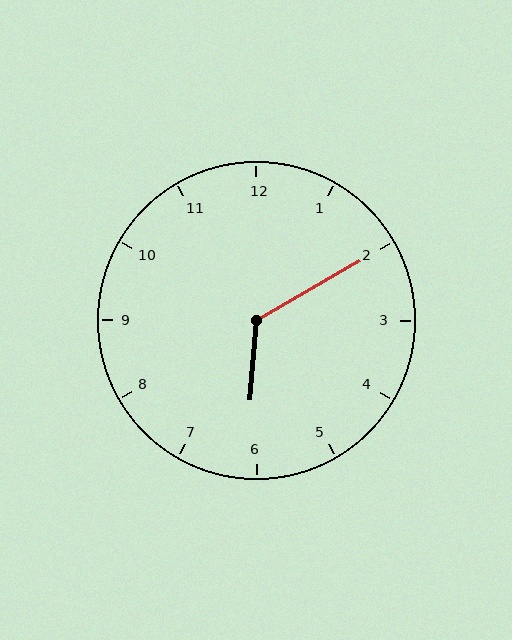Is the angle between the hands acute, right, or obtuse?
It is obtuse.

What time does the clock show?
6:10.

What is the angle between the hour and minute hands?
Approximately 125 degrees.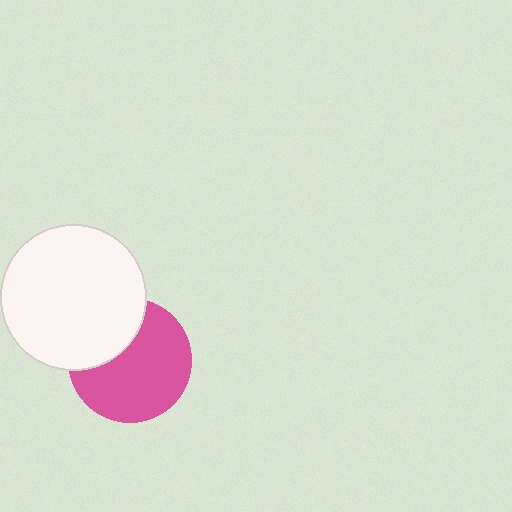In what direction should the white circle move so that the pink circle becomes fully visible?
The white circle should move toward the upper-left. That is the shortest direction to clear the overlap and leave the pink circle fully visible.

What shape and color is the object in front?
The object in front is a white circle.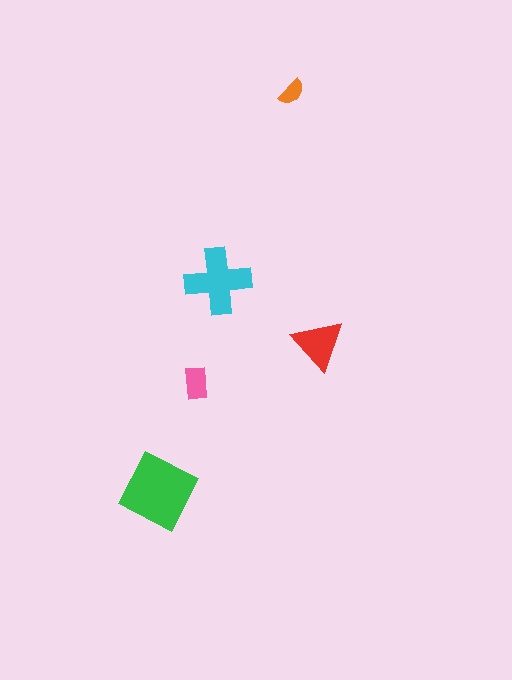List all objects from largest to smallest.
The green square, the cyan cross, the red triangle, the pink rectangle, the orange semicircle.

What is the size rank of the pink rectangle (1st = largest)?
4th.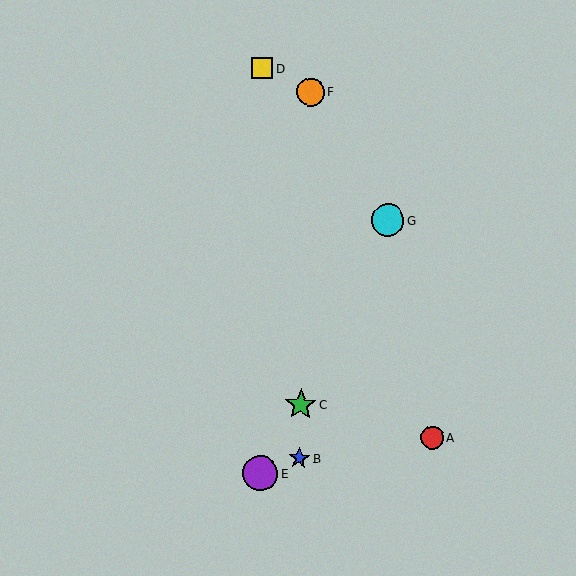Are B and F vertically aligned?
Yes, both are at x≈299.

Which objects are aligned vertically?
Objects B, C, F are aligned vertically.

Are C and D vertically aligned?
No, C is at x≈301 and D is at x≈262.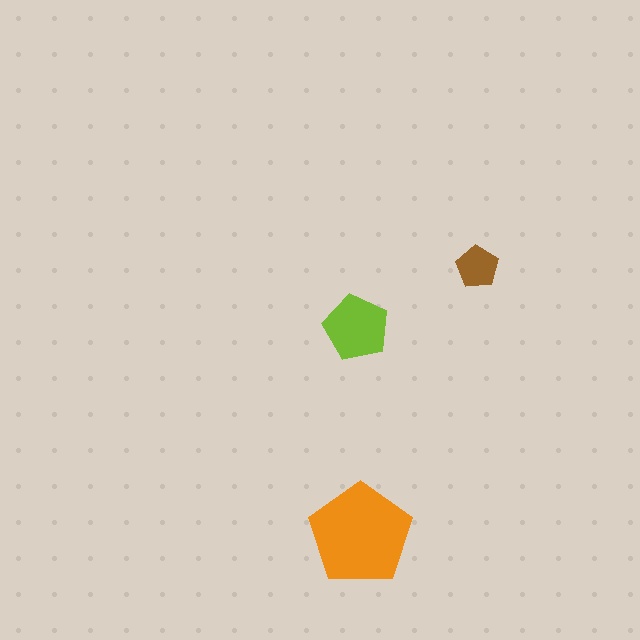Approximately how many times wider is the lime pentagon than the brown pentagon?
About 1.5 times wider.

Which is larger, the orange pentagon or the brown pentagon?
The orange one.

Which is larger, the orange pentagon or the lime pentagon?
The orange one.